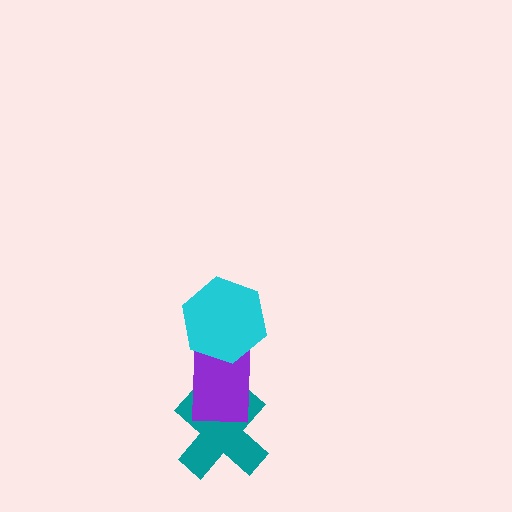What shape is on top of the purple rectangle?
The cyan hexagon is on top of the purple rectangle.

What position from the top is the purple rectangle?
The purple rectangle is 2nd from the top.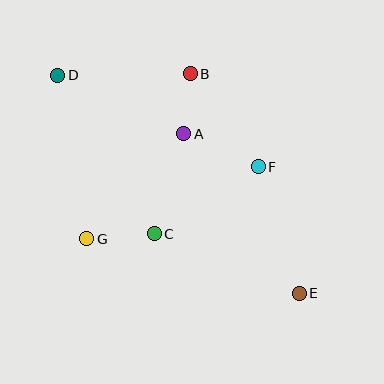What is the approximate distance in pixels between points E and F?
The distance between E and F is approximately 133 pixels.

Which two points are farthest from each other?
Points D and E are farthest from each other.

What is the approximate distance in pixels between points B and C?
The distance between B and C is approximately 164 pixels.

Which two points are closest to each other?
Points A and B are closest to each other.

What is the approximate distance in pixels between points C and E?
The distance between C and E is approximately 157 pixels.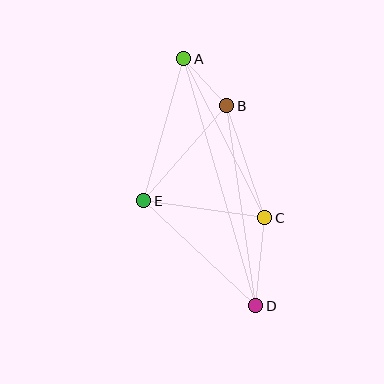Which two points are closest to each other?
Points A and B are closest to each other.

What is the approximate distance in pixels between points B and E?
The distance between B and E is approximately 126 pixels.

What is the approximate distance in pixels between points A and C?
The distance between A and C is approximately 178 pixels.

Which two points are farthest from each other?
Points A and D are farthest from each other.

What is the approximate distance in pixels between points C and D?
The distance between C and D is approximately 88 pixels.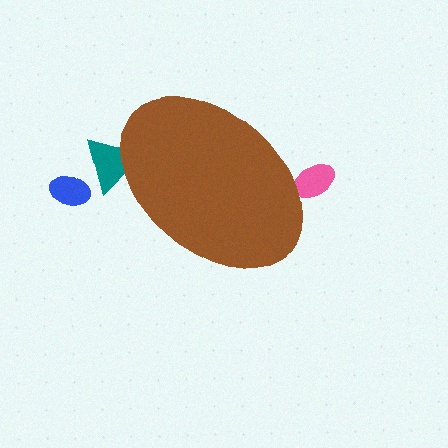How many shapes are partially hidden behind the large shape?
2 shapes are partially hidden.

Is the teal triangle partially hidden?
Yes, the teal triangle is partially hidden behind the brown ellipse.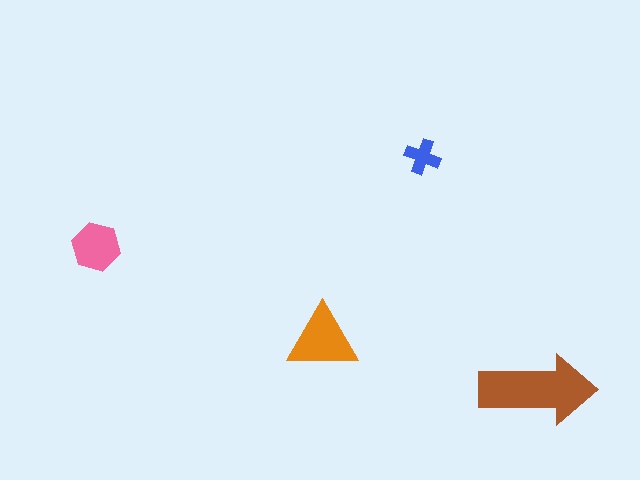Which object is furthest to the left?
The pink hexagon is leftmost.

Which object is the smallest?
The blue cross.